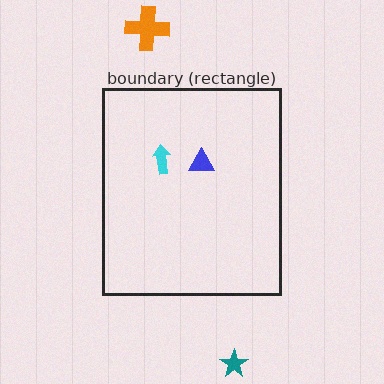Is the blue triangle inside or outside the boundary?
Inside.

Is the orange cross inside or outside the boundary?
Outside.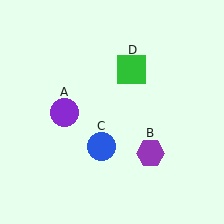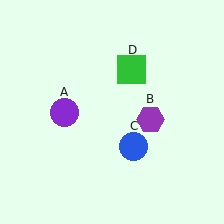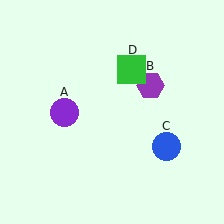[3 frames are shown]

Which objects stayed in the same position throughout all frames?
Purple circle (object A) and green square (object D) remained stationary.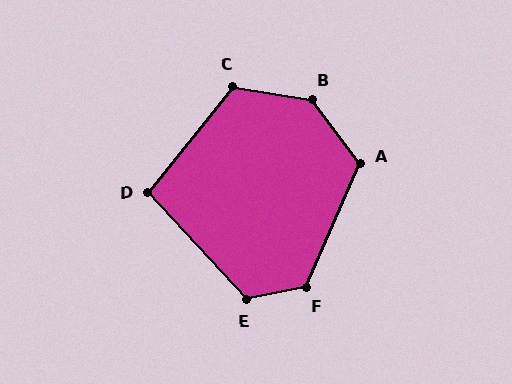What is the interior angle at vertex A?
Approximately 120 degrees (obtuse).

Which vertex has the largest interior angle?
B, at approximately 136 degrees.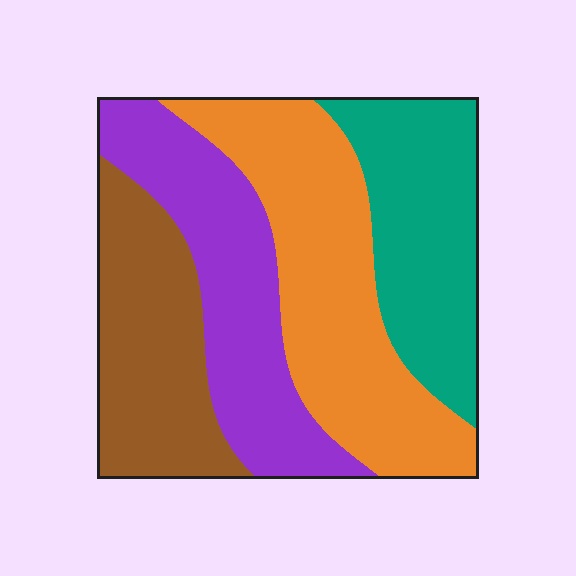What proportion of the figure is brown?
Brown takes up about one fifth (1/5) of the figure.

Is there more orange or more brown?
Orange.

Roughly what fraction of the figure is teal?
Teal takes up about one fifth (1/5) of the figure.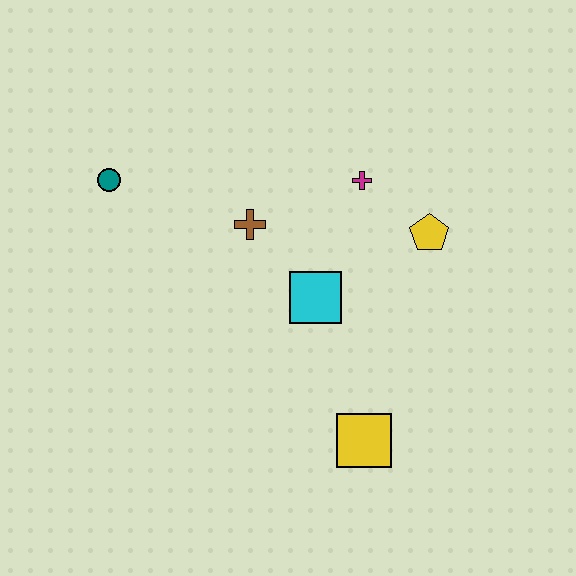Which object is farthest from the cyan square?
The teal circle is farthest from the cyan square.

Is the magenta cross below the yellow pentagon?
No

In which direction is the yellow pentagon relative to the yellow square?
The yellow pentagon is above the yellow square.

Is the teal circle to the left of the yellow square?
Yes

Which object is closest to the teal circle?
The brown cross is closest to the teal circle.